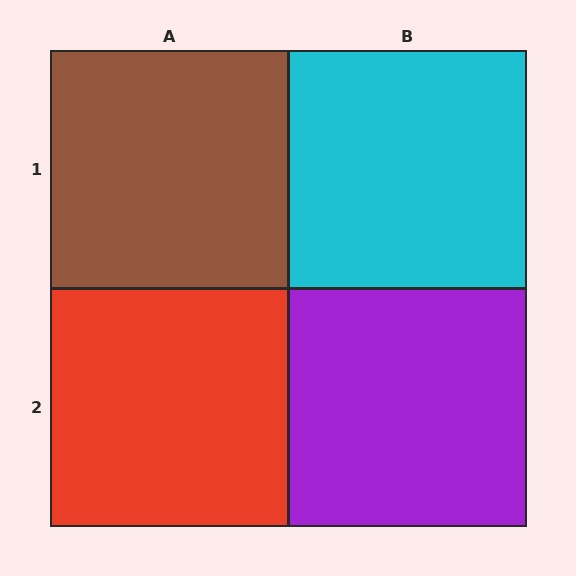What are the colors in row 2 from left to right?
Red, purple.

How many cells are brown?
1 cell is brown.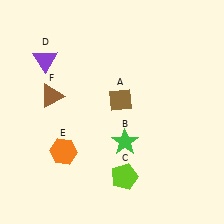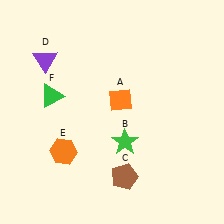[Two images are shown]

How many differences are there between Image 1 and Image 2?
There are 3 differences between the two images.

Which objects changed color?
A changed from brown to orange. C changed from lime to brown. F changed from brown to green.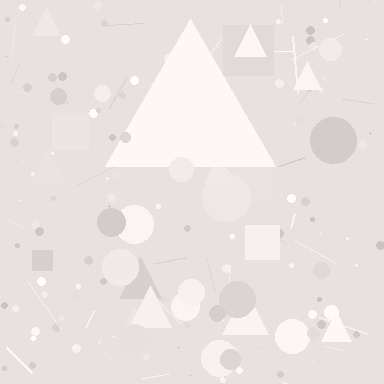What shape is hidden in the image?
A triangle is hidden in the image.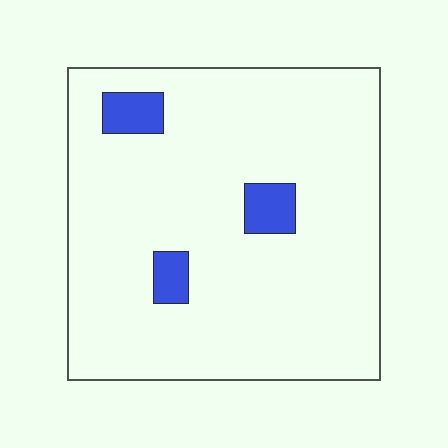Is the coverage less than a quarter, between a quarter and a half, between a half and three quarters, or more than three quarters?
Less than a quarter.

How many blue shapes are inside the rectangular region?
3.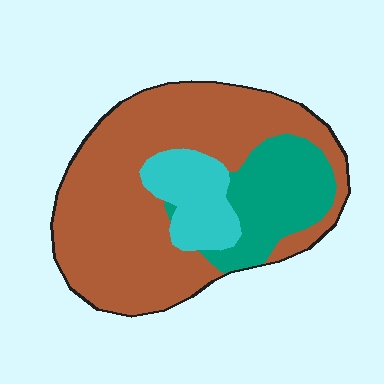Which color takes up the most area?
Brown, at roughly 65%.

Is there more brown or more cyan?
Brown.